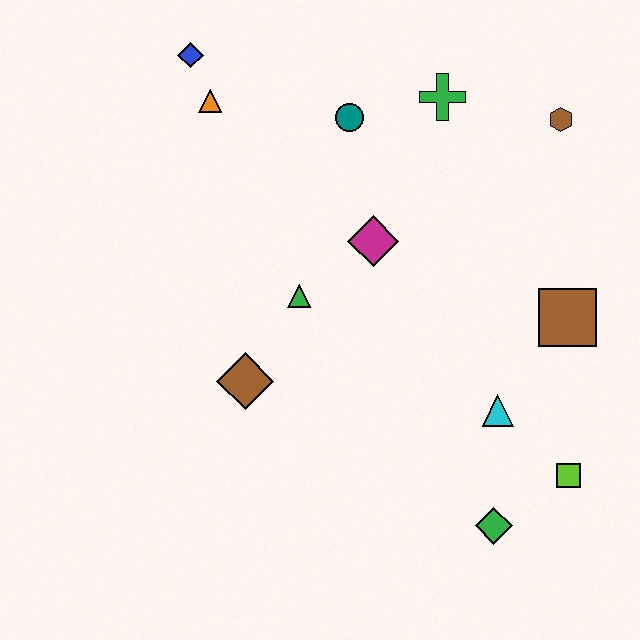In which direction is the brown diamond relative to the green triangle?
The brown diamond is below the green triangle.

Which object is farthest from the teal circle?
The green diamond is farthest from the teal circle.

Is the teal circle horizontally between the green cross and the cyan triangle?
No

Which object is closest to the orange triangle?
The blue diamond is closest to the orange triangle.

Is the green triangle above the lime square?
Yes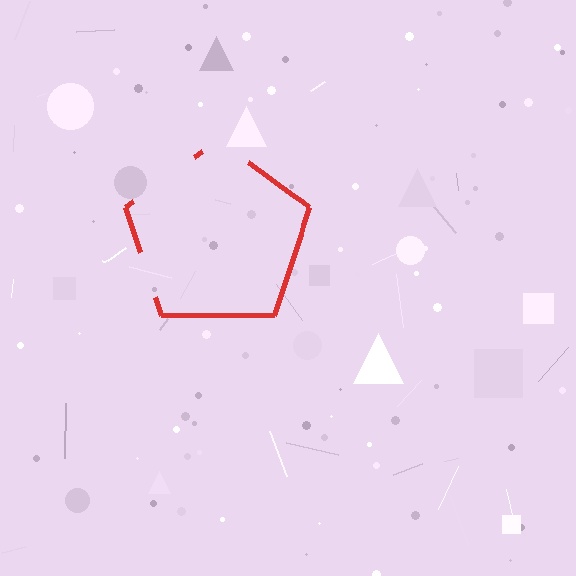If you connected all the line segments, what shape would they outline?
They would outline a pentagon.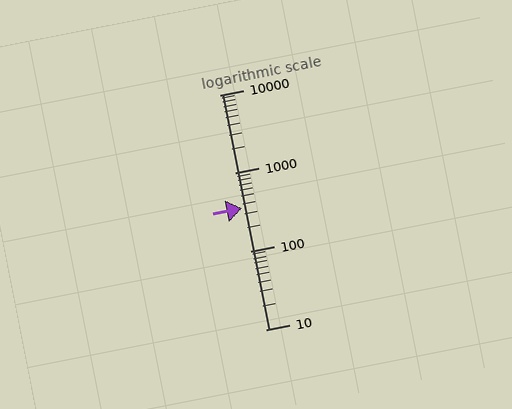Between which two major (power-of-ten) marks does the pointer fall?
The pointer is between 100 and 1000.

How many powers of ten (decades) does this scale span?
The scale spans 3 decades, from 10 to 10000.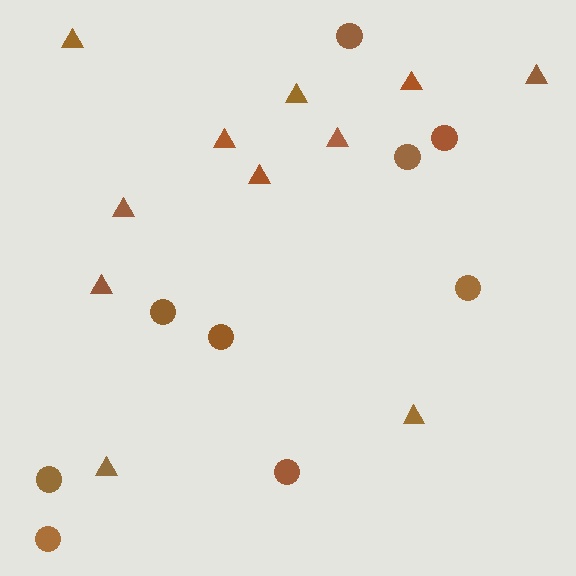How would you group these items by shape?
There are 2 groups: one group of triangles (11) and one group of circles (9).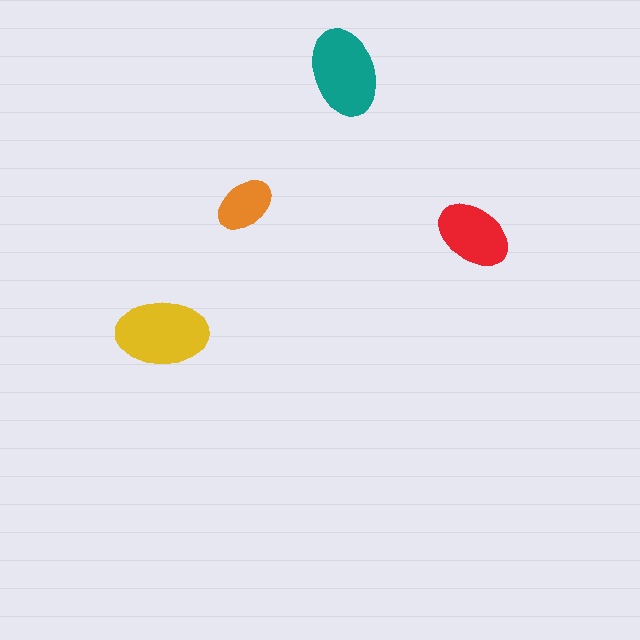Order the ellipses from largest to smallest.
the yellow one, the teal one, the red one, the orange one.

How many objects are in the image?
There are 4 objects in the image.